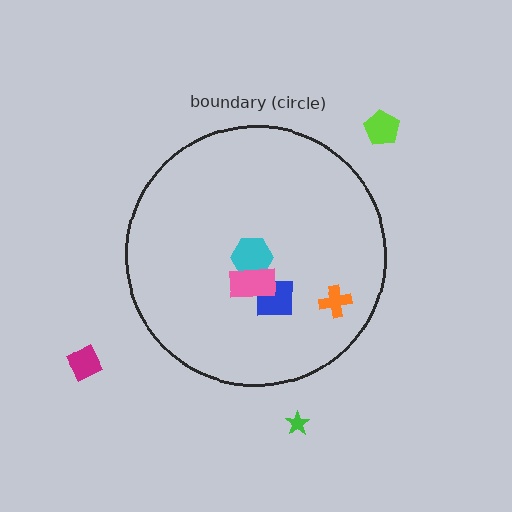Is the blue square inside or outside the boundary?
Inside.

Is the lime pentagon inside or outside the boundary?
Outside.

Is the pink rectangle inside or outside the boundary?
Inside.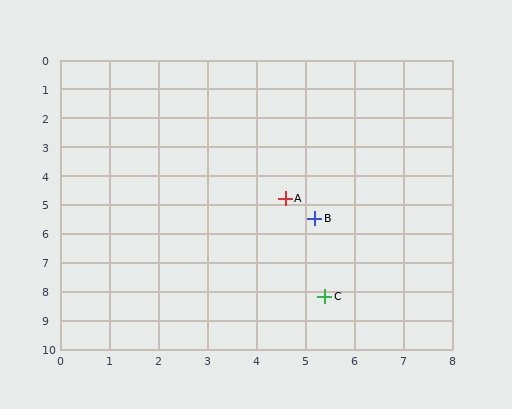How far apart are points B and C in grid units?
Points B and C are about 2.7 grid units apart.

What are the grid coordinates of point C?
Point C is at approximately (5.4, 8.2).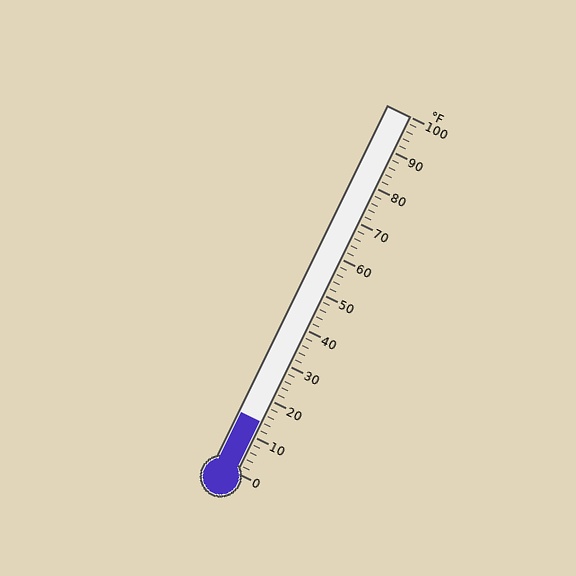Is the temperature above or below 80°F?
The temperature is below 80°F.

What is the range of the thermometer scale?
The thermometer scale ranges from 0°F to 100°F.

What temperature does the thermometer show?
The thermometer shows approximately 14°F.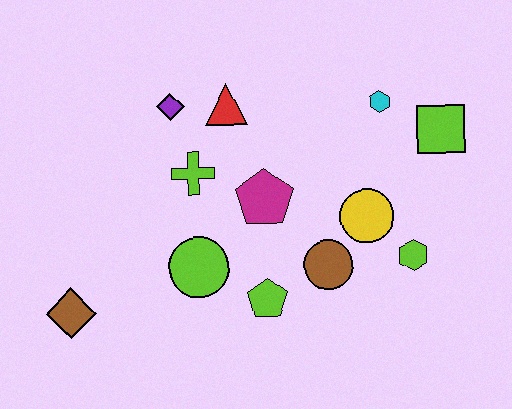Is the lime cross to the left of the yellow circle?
Yes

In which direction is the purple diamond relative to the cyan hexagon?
The purple diamond is to the left of the cyan hexagon.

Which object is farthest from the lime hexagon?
The brown diamond is farthest from the lime hexagon.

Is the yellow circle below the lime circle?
No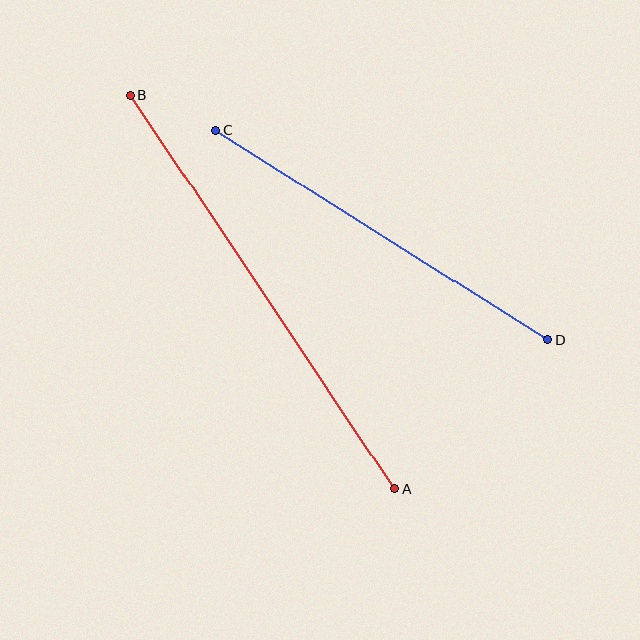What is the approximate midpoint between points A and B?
The midpoint is at approximately (262, 292) pixels.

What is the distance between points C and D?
The distance is approximately 392 pixels.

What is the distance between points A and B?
The distance is approximately 474 pixels.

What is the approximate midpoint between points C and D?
The midpoint is at approximately (382, 235) pixels.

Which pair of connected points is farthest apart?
Points A and B are farthest apart.